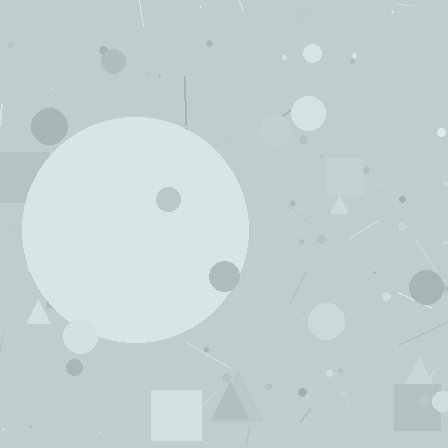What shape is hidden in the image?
A circle is hidden in the image.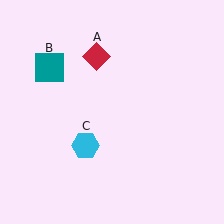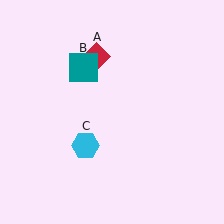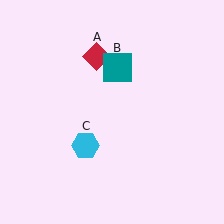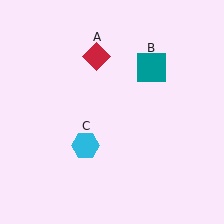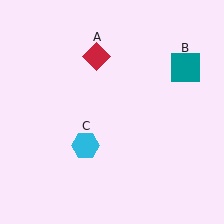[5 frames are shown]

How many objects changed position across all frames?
1 object changed position: teal square (object B).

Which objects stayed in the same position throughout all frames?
Red diamond (object A) and cyan hexagon (object C) remained stationary.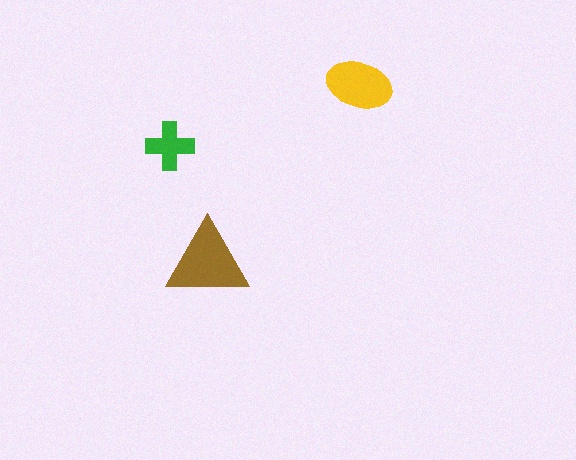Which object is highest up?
The yellow ellipse is topmost.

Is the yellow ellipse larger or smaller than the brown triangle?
Smaller.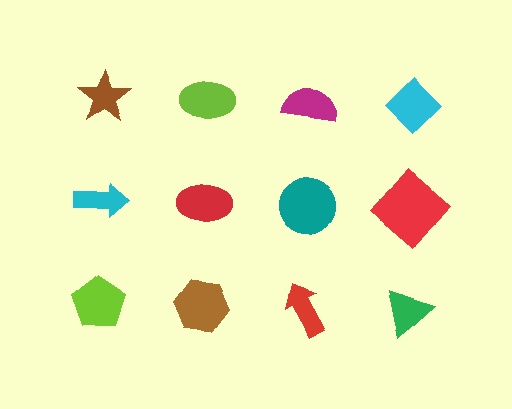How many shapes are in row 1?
4 shapes.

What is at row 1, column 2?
A lime ellipse.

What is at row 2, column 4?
A red diamond.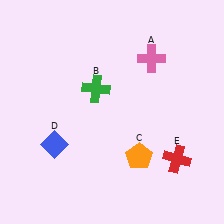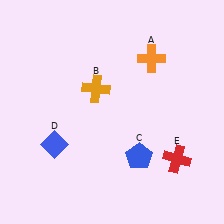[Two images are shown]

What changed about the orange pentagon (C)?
In Image 1, C is orange. In Image 2, it changed to blue.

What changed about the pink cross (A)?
In Image 1, A is pink. In Image 2, it changed to orange.